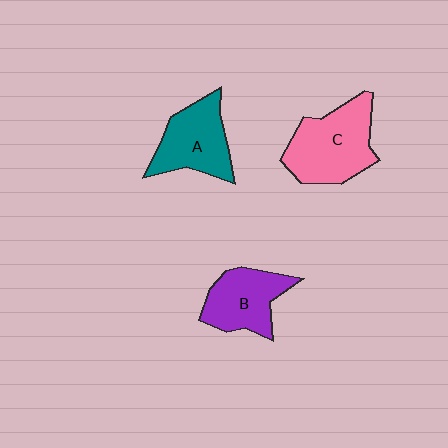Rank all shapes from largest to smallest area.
From largest to smallest: C (pink), A (teal), B (purple).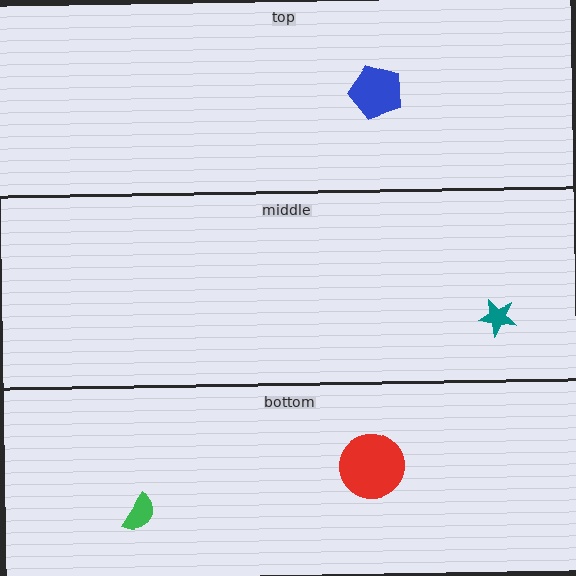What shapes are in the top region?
The blue pentagon.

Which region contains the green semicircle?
The bottom region.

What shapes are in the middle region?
The teal star.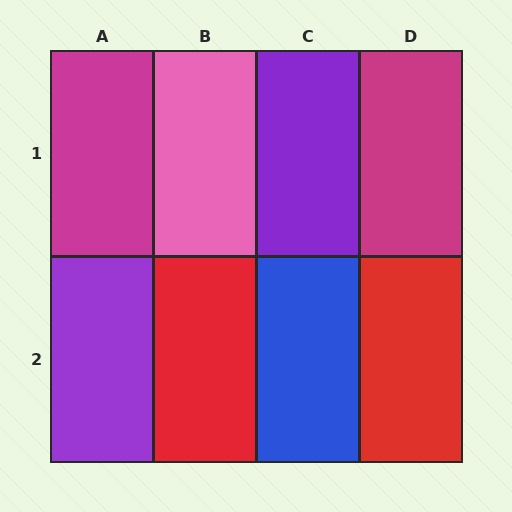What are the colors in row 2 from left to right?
Purple, red, blue, red.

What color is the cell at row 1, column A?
Magenta.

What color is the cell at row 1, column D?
Magenta.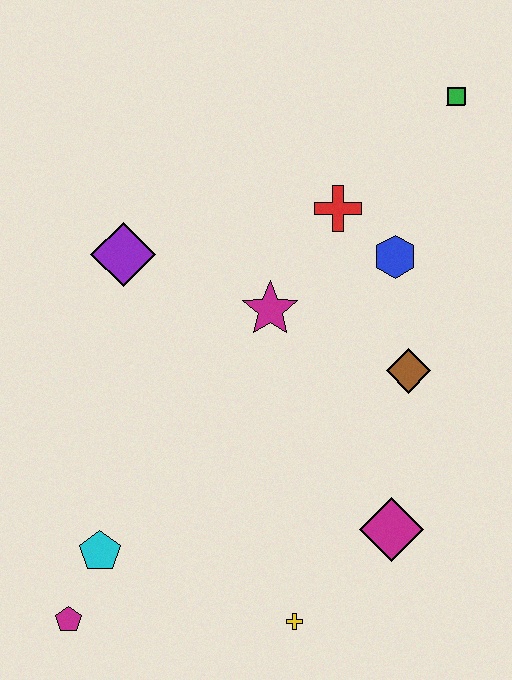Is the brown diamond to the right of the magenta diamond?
Yes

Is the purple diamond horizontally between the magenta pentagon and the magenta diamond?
Yes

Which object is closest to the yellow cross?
The magenta diamond is closest to the yellow cross.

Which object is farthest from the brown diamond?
The magenta pentagon is farthest from the brown diamond.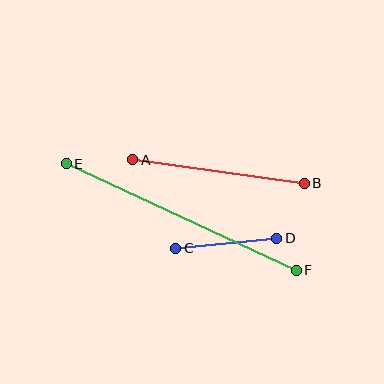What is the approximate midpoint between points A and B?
The midpoint is at approximately (218, 172) pixels.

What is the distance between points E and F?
The distance is approximately 254 pixels.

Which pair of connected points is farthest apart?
Points E and F are farthest apart.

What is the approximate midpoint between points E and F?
The midpoint is at approximately (181, 217) pixels.